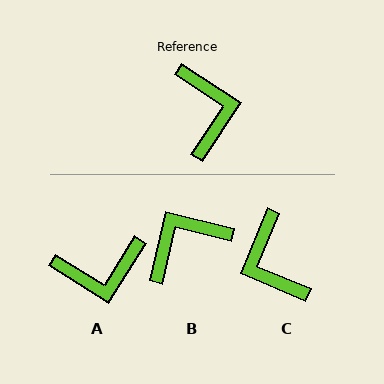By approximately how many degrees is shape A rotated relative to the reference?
Approximately 89 degrees clockwise.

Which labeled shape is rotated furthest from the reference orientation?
C, about 169 degrees away.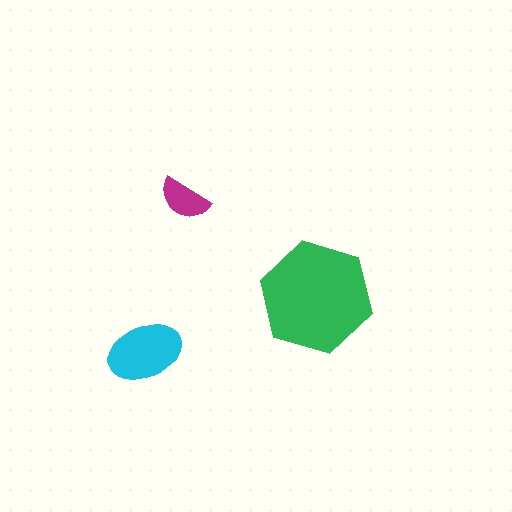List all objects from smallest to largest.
The magenta semicircle, the cyan ellipse, the green hexagon.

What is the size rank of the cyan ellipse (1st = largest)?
2nd.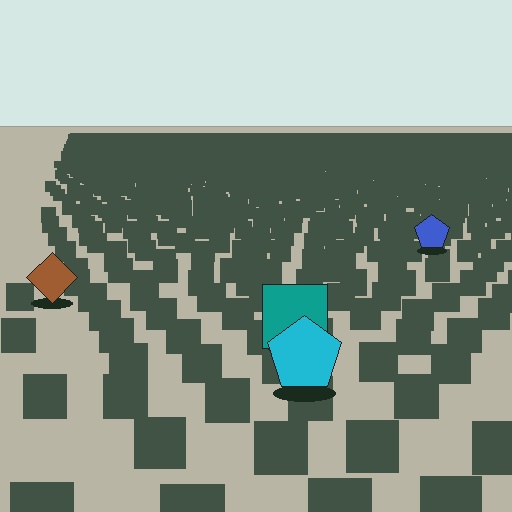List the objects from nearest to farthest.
From nearest to farthest: the cyan pentagon, the teal square, the brown diamond, the blue pentagon.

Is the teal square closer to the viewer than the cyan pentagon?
No. The cyan pentagon is closer — you can tell from the texture gradient: the ground texture is coarser near it.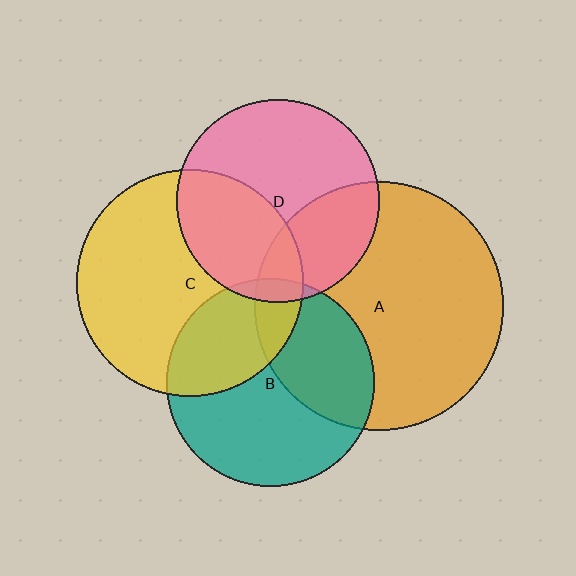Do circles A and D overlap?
Yes.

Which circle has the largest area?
Circle A (orange).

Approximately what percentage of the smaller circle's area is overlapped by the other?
Approximately 30%.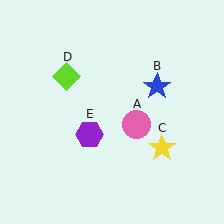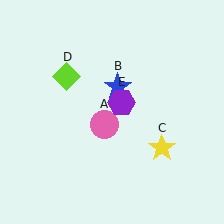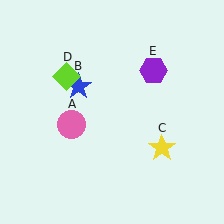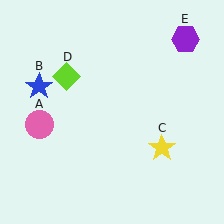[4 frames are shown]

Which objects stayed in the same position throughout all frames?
Yellow star (object C) and lime diamond (object D) remained stationary.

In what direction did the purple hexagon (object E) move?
The purple hexagon (object E) moved up and to the right.